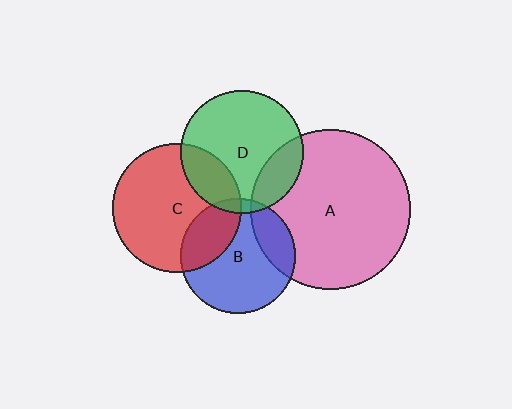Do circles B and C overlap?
Yes.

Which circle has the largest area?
Circle A (pink).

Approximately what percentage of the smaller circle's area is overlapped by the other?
Approximately 30%.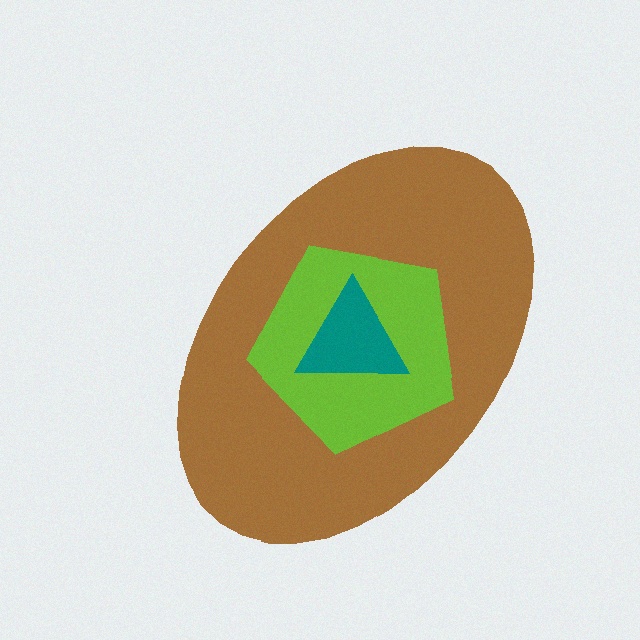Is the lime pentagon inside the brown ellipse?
Yes.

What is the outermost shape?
The brown ellipse.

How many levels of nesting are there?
3.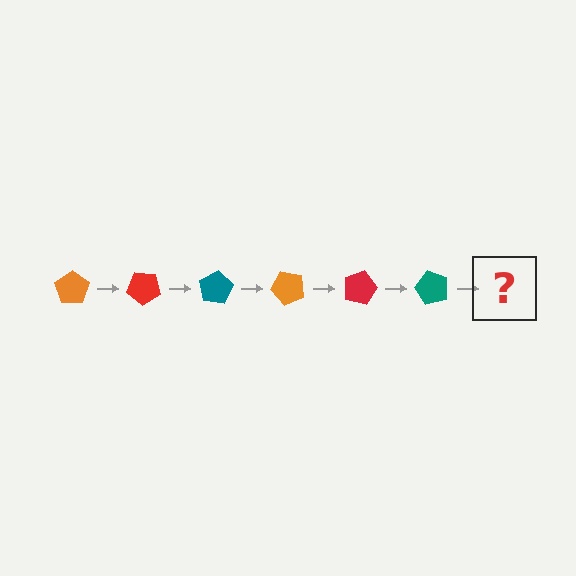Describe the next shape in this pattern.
It should be an orange pentagon, rotated 240 degrees from the start.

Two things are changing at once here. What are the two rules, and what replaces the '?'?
The two rules are that it rotates 40 degrees each step and the color cycles through orange, red, and teal. The '?' should be an orange pentagon, rotated 240 degrees from the start.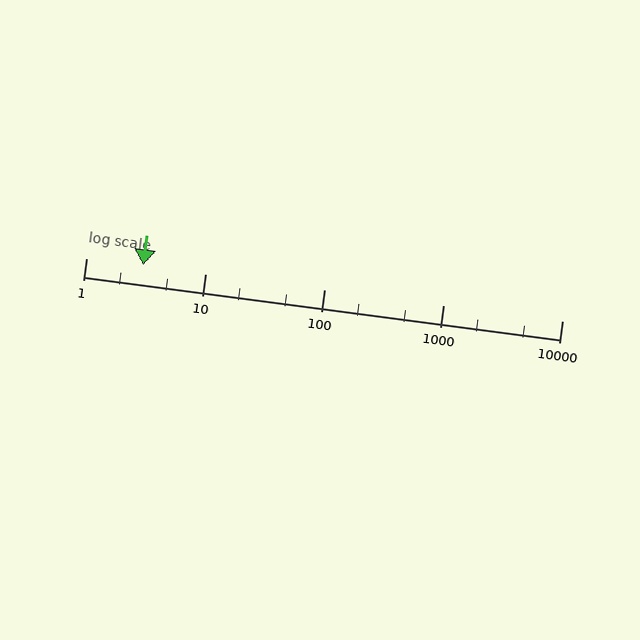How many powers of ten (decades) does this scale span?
The scale spans 4 decades, from 1 to 10000.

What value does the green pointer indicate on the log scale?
The pointer indicates approximately 3.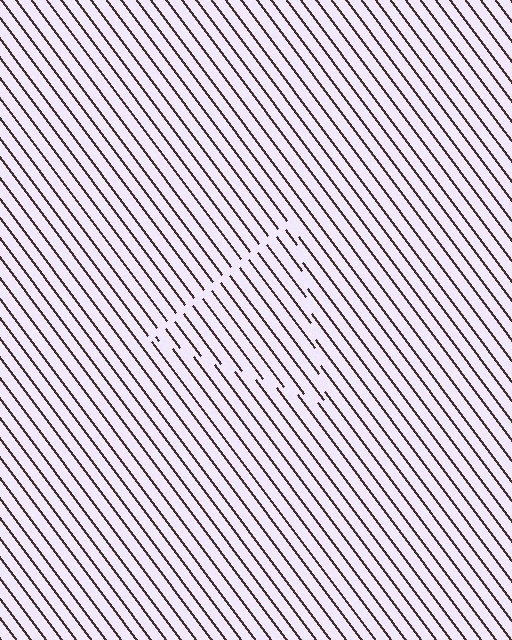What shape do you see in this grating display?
An illusory triangle. The interior of the shape contains the same grating, shifted by half a period — the contour is defined by the phase discontinuity where line-ends from the inner and outer gratings abut.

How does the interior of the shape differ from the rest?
The interior of the shape contains the same grating, shifted by half a period — the contour is defined by the phase discontinuity where line-ends from the inner and outer gratings abut.